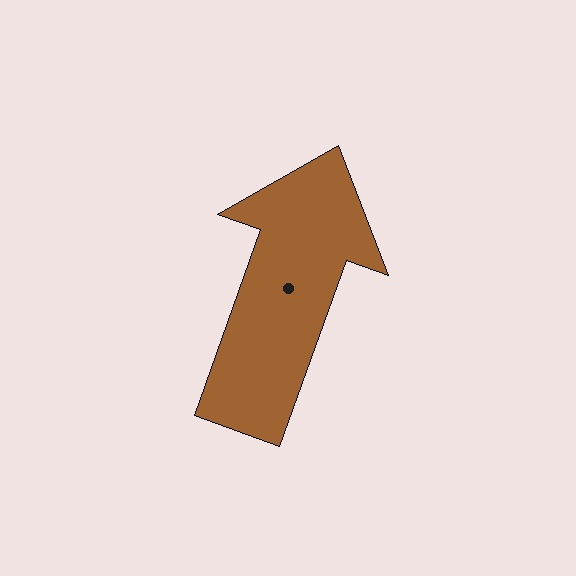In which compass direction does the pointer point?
North.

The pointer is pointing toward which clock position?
Roughly 1 o'clock.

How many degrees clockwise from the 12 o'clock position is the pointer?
Approximately 20 degrees.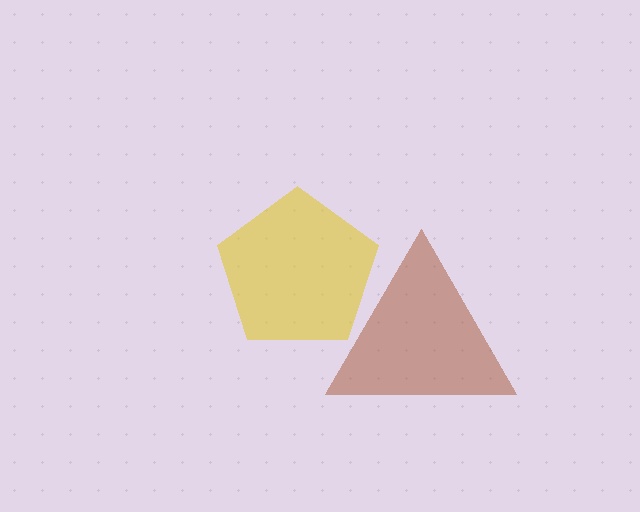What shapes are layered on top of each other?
The layered shapes are: a yellow pentagon, a brown triangle.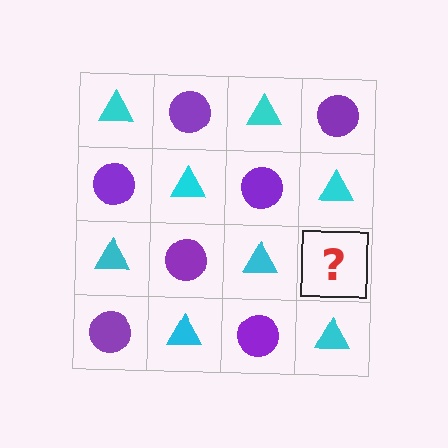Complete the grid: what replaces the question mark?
The question mark should be replaced with a purple circle.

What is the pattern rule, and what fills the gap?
The rule is that it alternates cyan triangle and purple circle in a checkerboard pattern. The gap should be filled with a purple circle.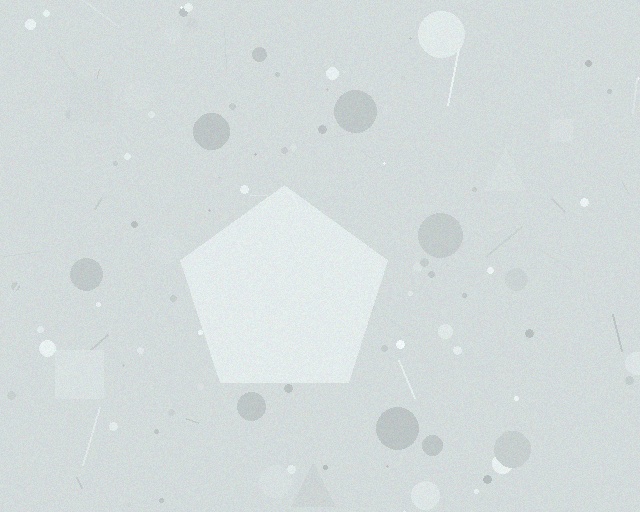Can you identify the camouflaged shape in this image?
The camouflaged shape is a pentagon.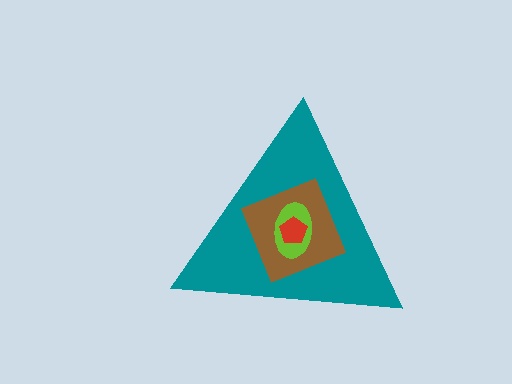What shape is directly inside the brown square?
The lime ellipse.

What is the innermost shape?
The red pentagon.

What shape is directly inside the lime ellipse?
The red pentagon.